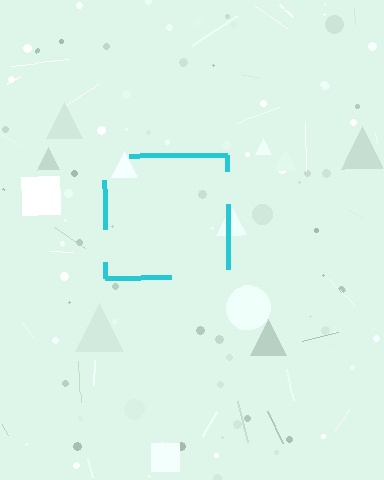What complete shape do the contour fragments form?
The contour fragments form a square.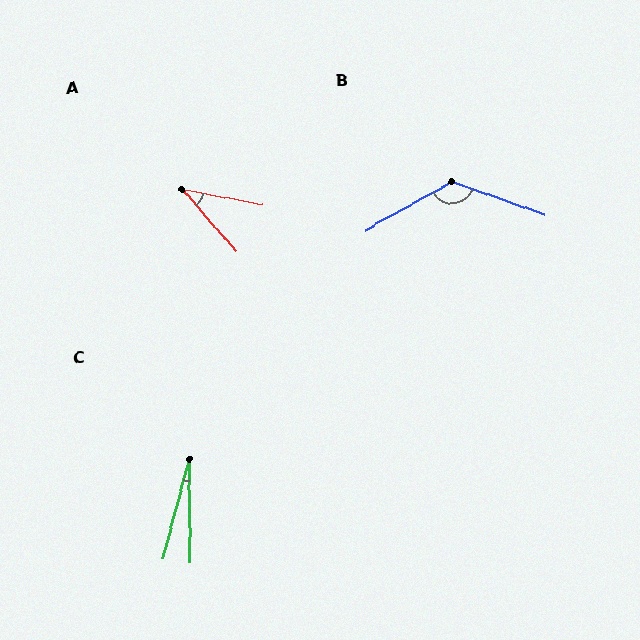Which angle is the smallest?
C, at approximately 15 degrees.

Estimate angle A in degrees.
Approximately 39 degrees.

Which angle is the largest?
B, at approximately 131 degrees.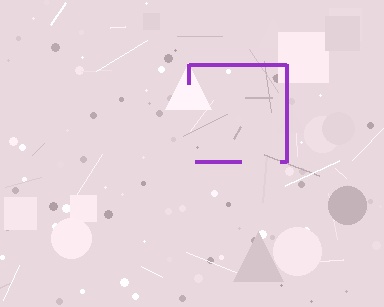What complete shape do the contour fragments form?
The contour fragments form a square.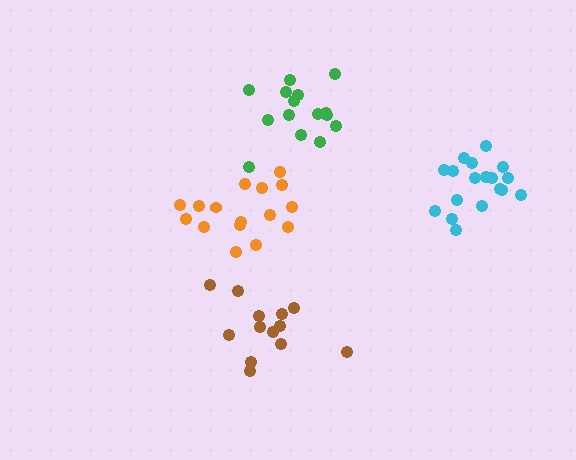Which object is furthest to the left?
The orange cluster is leftmost.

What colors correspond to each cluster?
The clusters are colored: green, orange, cyan, brown.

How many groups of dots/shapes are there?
There are 4 groups.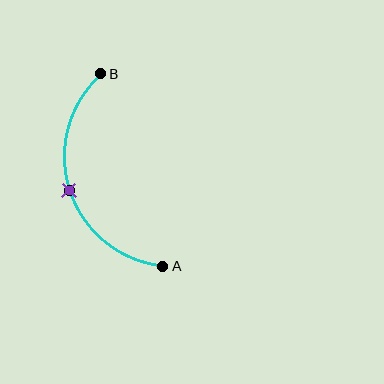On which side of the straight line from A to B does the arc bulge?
The arc bulges to the left of the straight line connecting A and B.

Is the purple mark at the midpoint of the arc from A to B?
Yes. The purple mark lies on the arc at equal arc-length from both A and B — it is the arc midpoint.